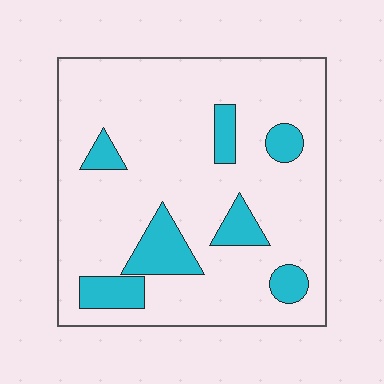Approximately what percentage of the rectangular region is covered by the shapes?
Approximately 15%.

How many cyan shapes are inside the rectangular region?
7.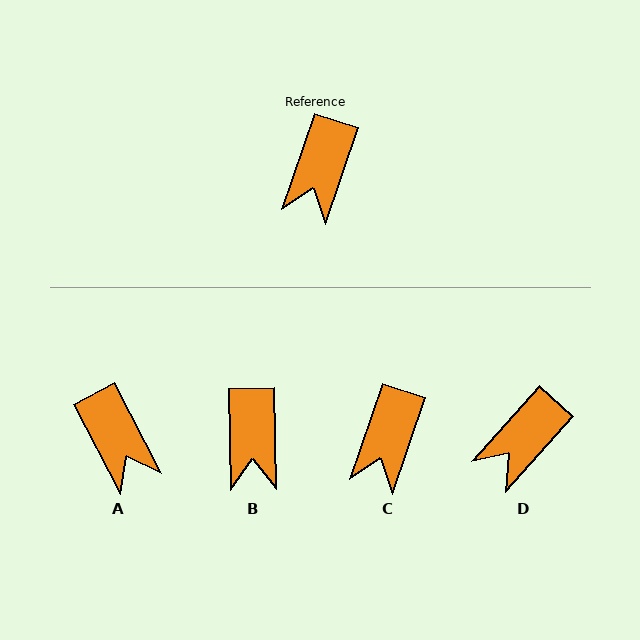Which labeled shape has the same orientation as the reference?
C.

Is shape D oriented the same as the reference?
No, it is off by about 23 degrees.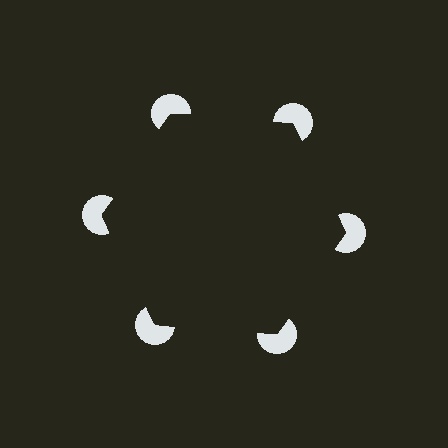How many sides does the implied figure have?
6 sides.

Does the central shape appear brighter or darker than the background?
It typically appears slightly darker than the background, even though no actual brightness change is drawn.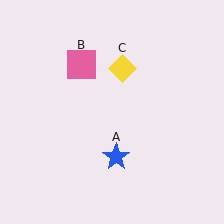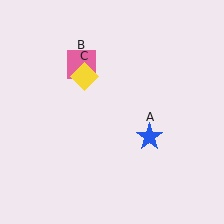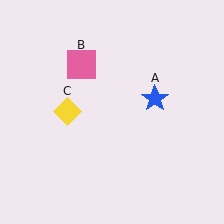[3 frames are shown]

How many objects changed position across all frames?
2 objects changed position: blue star (object A), yellow diamond (object C).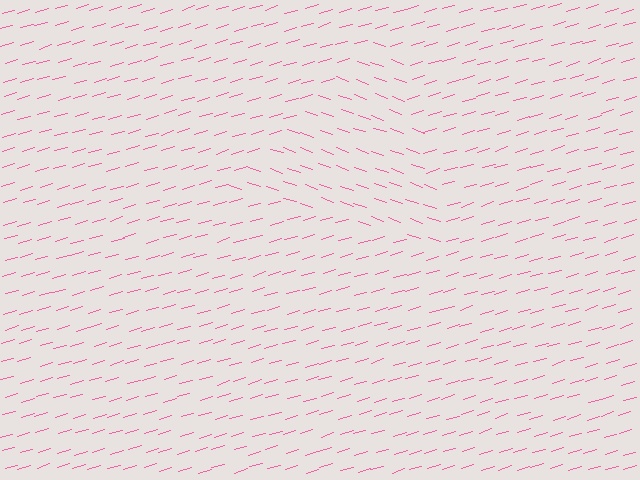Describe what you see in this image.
The image is filled with small pink line segments. A triangle region in the image has lines oriented differently from the surrounding lines, creating a visible texture boundary.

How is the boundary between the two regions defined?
The boundary is defined purely by a change in line orientation (approximately 35 degrees difference). All lines are the same color and thickness.